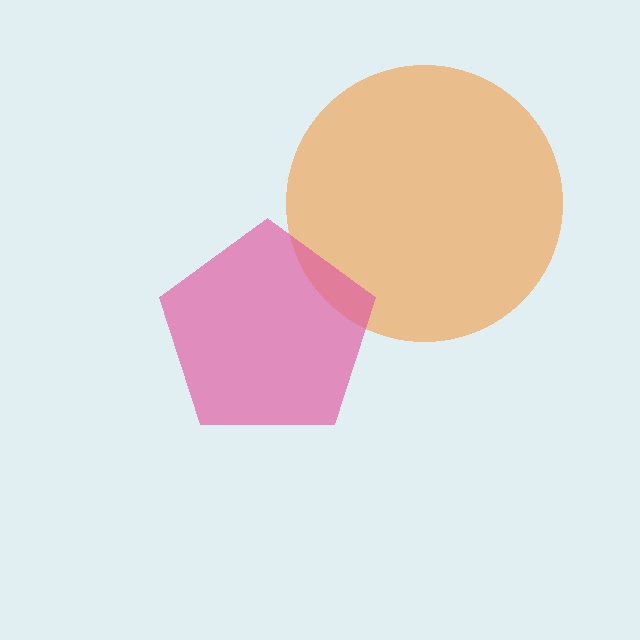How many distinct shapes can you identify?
There are 2 distinct shapes: an orange circle, a pink pentagon.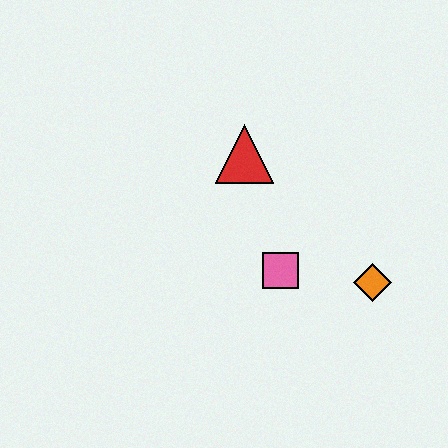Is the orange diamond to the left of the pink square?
No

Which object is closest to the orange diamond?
The pink square is closest to the orange diamond.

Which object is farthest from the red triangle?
The orange diamond is farthest from the red triangle.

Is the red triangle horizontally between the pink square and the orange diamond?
No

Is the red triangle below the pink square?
No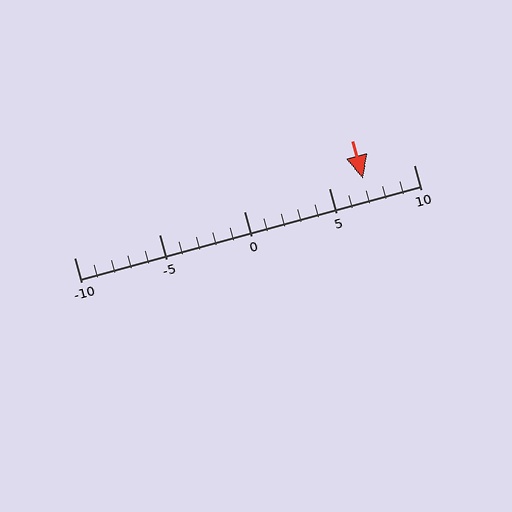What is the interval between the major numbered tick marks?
The major tick marks are spaced 5 units apart.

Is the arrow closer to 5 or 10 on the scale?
The arrow is closer to 5.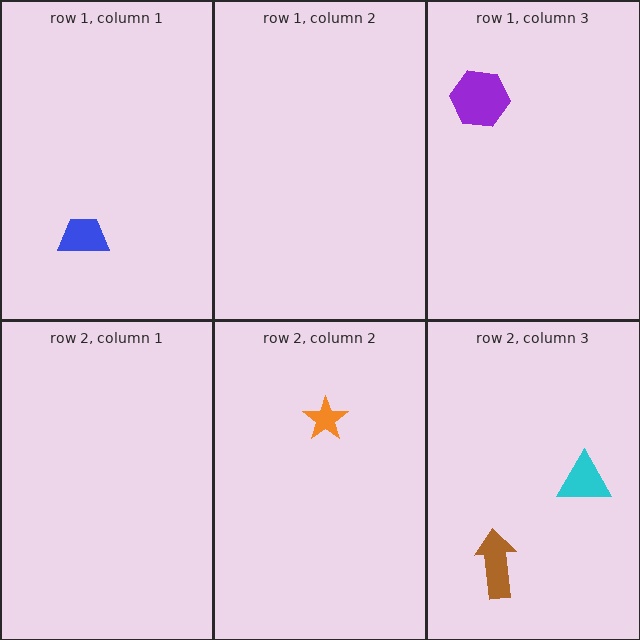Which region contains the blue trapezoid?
The row 1, column 1 region.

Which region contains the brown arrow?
The row 2, column 3 region.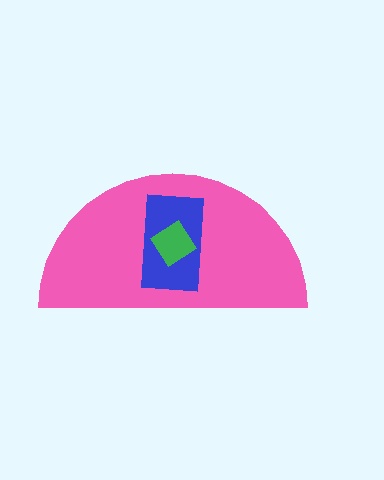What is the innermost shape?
The green diamond.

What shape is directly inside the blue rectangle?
The green diamond.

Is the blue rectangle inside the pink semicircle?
Yes.